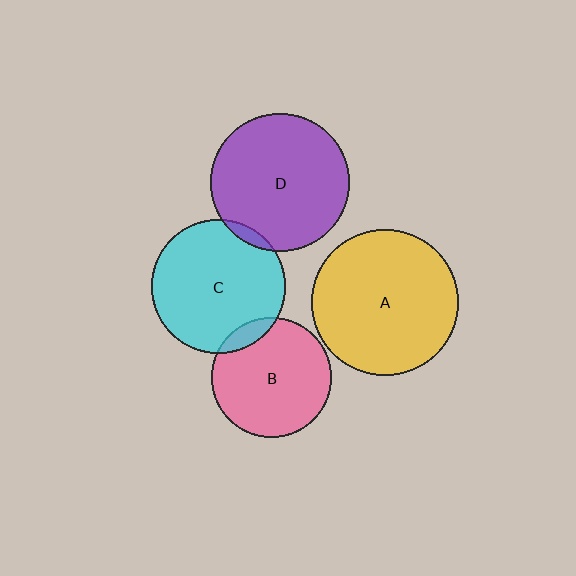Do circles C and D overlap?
Yes.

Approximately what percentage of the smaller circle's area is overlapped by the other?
Approximately 5%.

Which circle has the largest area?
Circle A (yellow).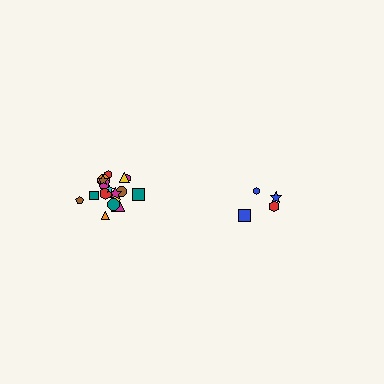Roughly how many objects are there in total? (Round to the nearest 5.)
Roughly 20 objects in total.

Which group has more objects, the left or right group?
The left group.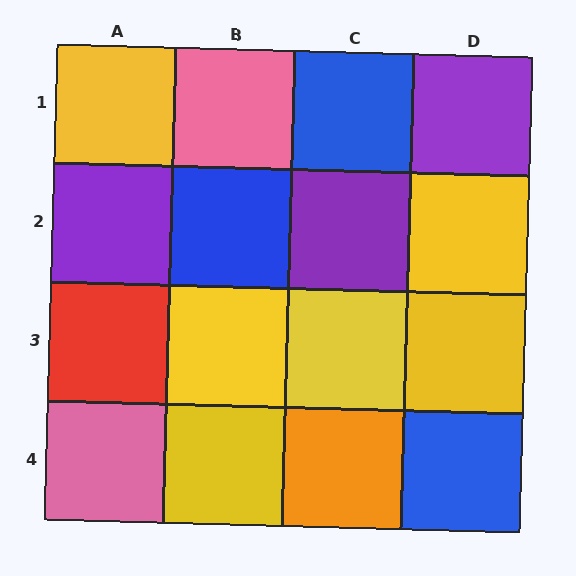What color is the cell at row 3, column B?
Yellow.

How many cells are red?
1 cell is red.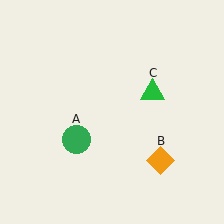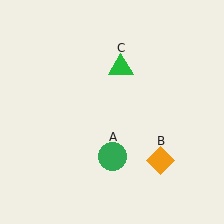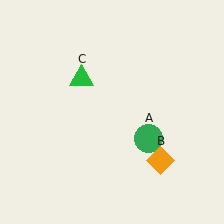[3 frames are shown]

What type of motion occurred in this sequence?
The green circle (object A), green triangle (object C) rotated counterclockwise around the center of the scene.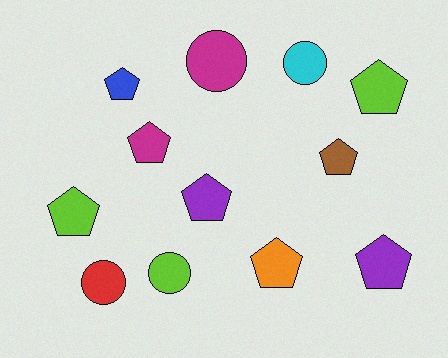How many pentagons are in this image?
There are 8 pentagons.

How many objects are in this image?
There are 12 objects.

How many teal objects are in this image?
There are no teal objects.